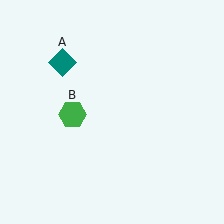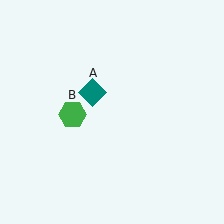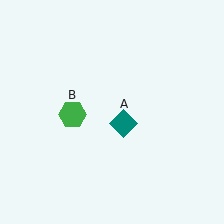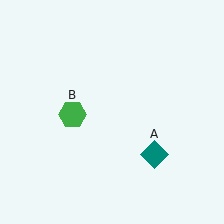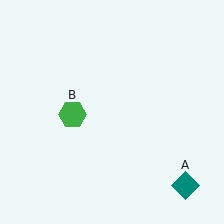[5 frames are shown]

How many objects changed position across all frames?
1 object changed position: teal diamond (object A).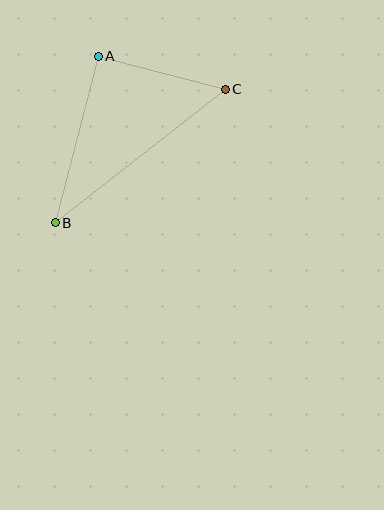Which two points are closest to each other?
Points A and C are closest to each other.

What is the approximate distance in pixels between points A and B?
The distance between A and B is approximately 172 pixels.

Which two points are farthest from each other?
Points B and C are farthest from each other.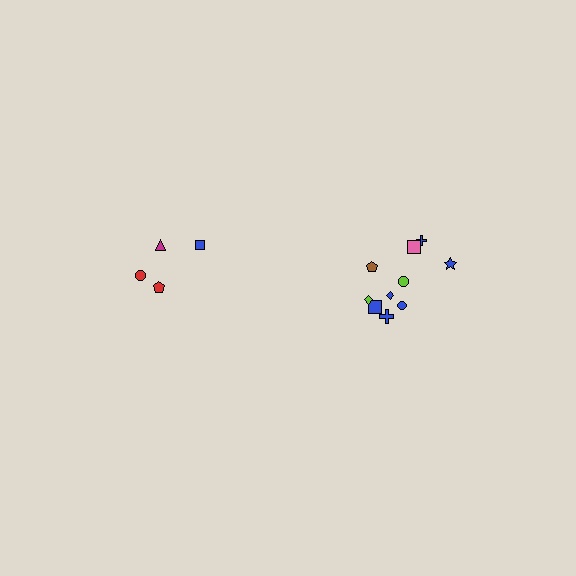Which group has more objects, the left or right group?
The right group.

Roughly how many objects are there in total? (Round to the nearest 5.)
Roughly 15 objects in total.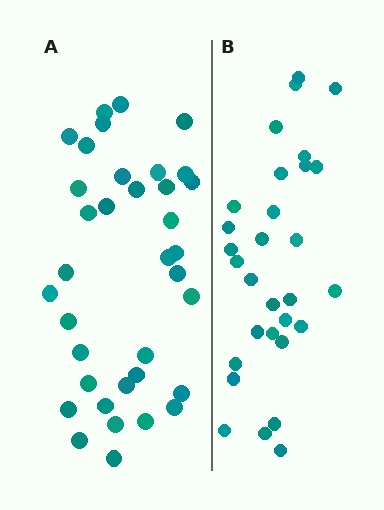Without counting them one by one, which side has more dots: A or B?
Region A (the left region) has more dots.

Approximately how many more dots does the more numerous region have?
Region A has about 6 more dots than region B.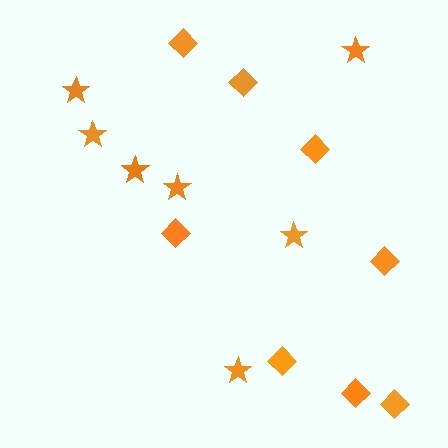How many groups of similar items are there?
There are 2 groups: one group of stars (7) and one group of diamonds (8).